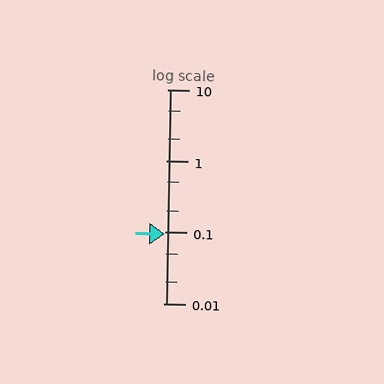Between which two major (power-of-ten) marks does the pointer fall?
The pointer is between 0.01 and 0.1.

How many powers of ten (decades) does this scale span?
The scale spans 3 decades, from 0.01 to 10.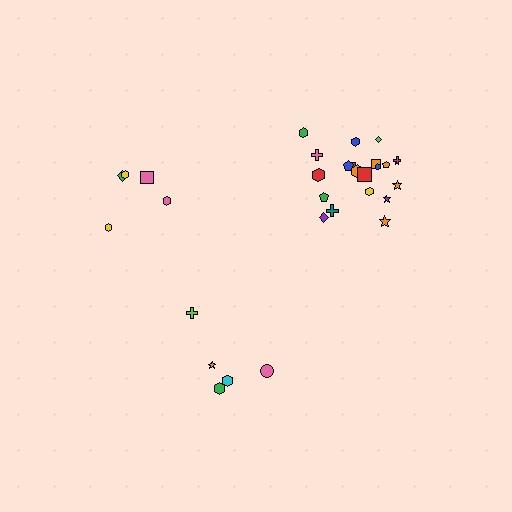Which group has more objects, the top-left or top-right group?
The top-right group.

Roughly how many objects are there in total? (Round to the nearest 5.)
Roughly 30 objects in total.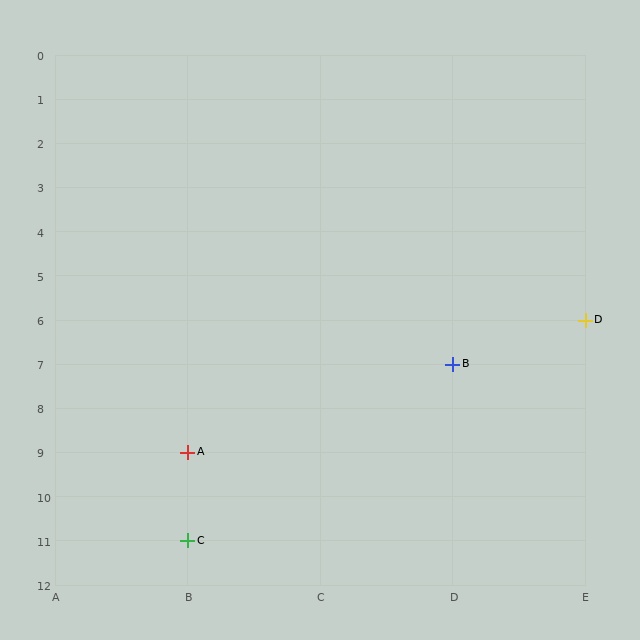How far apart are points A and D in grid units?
Points A and D are 3 columns and 3 rows apart (about 4.2 grid units diagonally).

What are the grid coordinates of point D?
Point D is at grid coordinates (E, 6).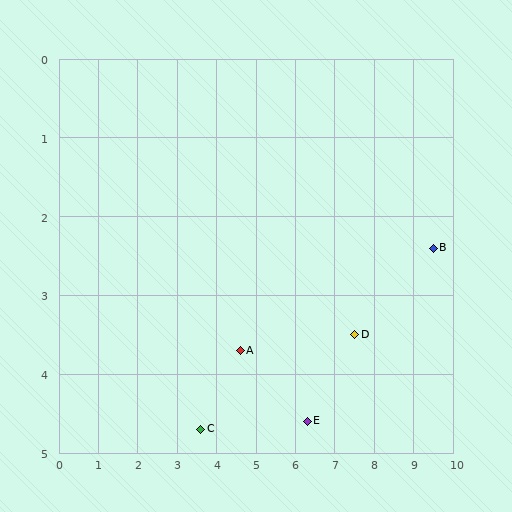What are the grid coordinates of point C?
Point C is at approximately (3.6, 4.7).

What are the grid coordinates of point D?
Point D is at approximately (7.5, 3.5).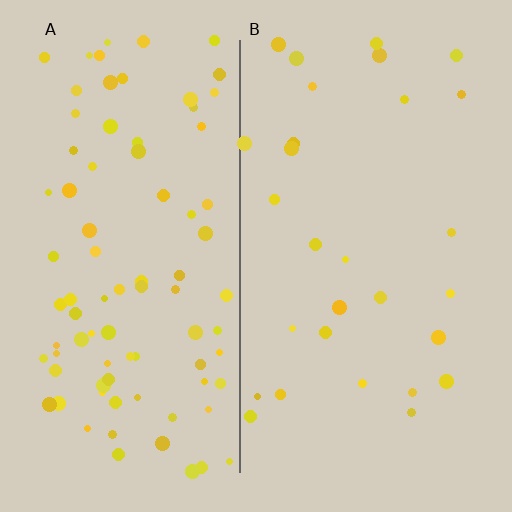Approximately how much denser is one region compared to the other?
Approximately 3.0× — region A over region B.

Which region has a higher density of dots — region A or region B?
A (the left).